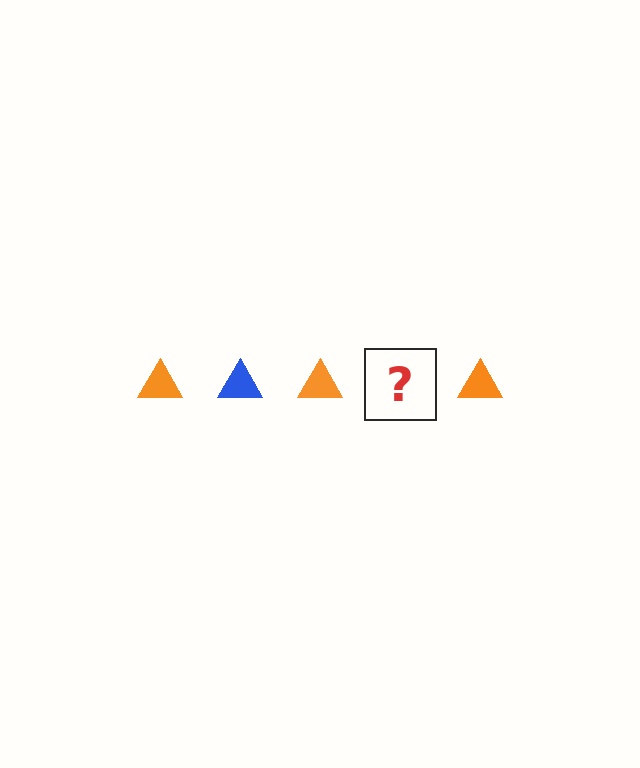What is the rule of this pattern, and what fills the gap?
The rule is that the pattern cycles through orange, blue triangles. The gap should be filled with a blue triangle.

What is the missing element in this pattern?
The missing element is a blue triangle.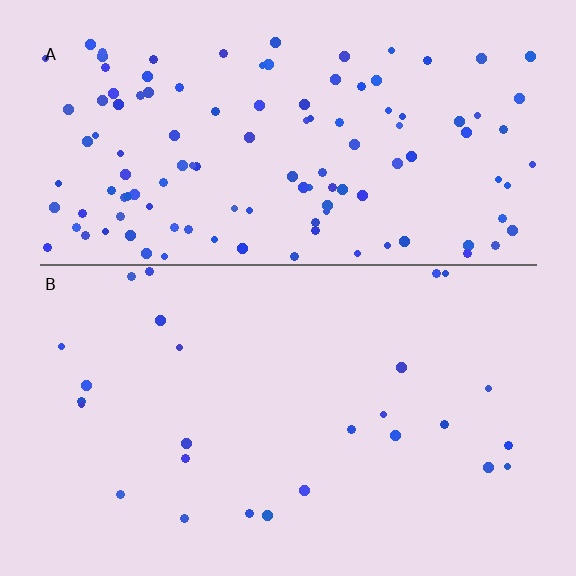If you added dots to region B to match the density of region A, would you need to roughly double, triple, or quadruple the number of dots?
Approximately quadruple.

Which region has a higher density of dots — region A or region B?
A (the top).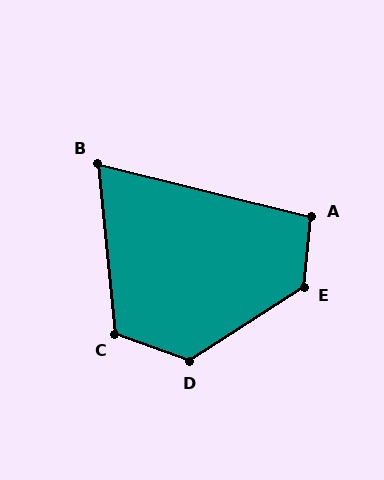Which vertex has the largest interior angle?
E, at approximately 129 degrees.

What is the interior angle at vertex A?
Approximately 98 degrees (obtuse).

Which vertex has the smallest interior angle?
B, at approximately 70 degrees.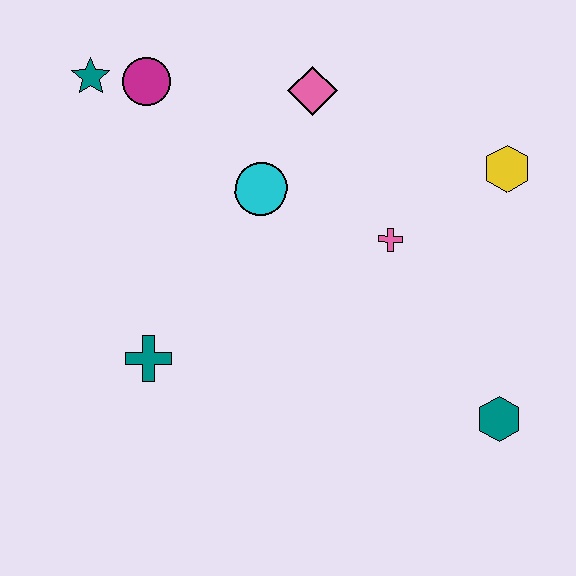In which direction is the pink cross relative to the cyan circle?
The pink cross is to the right of the cyan circle.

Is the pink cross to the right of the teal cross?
Yes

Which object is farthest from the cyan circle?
The teal hexagon is farthest from the cyan circle.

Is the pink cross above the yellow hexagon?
No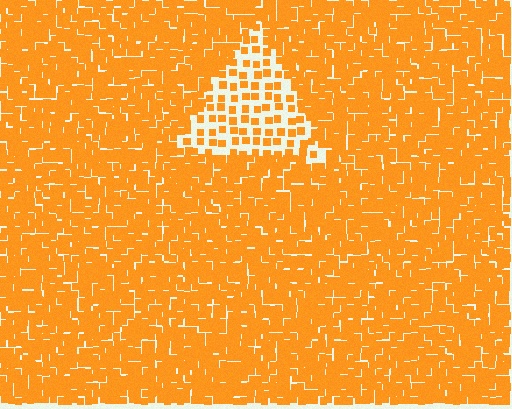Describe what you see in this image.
The image contains small orange elements arranged at two different densities. A triangle-shaped region is visible where the elements are less densely packed than the surrounding area.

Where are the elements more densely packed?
The elements are more densely packed outside the triangle boundary.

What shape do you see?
I see a triangle.